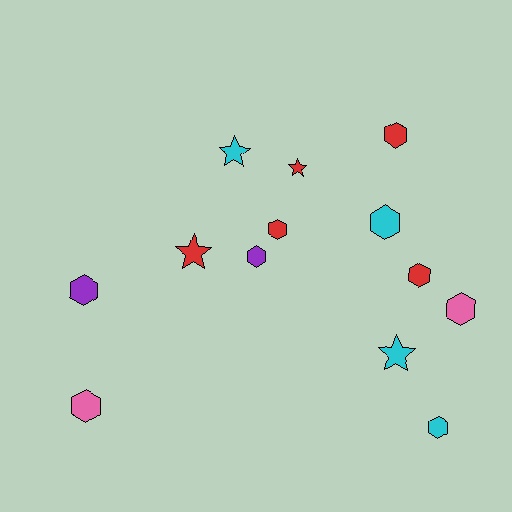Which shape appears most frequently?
Hexagon, with 9 objects.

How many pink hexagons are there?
There are 2 pink hexagons.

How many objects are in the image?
There are 13 objects.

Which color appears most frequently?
Red, with 5 objects.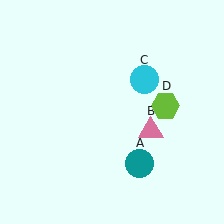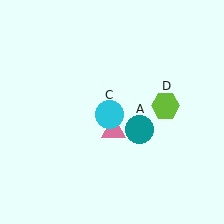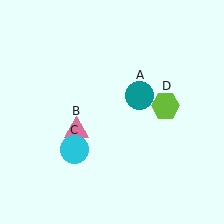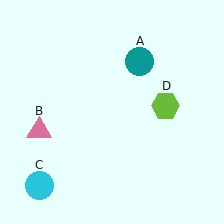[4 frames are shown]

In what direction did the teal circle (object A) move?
The teal circle (object A) moved up.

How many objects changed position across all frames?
3 objects changed position: teal circle (object A), pink triangle (object B), cyan circle (object C).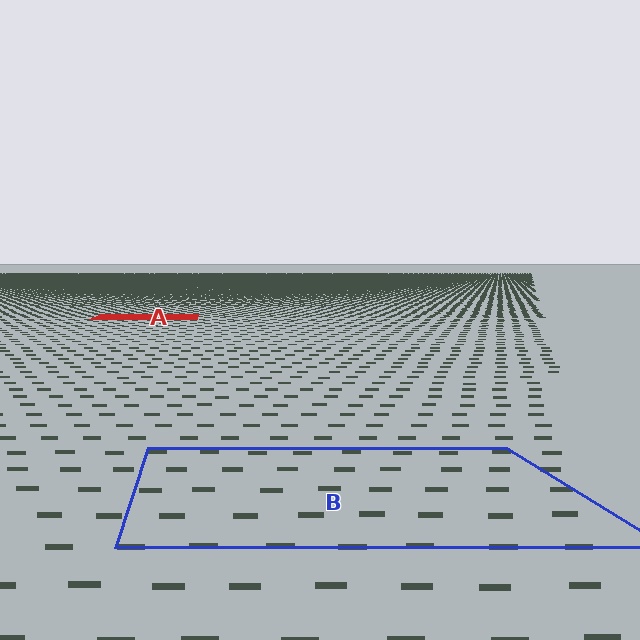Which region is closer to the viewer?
Region B is closer. The texture elements there are larger and more spread out.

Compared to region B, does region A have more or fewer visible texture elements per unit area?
Region A has more texture elements per unit area — they are packed more densely because it is farther away.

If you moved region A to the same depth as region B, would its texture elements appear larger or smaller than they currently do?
They would appear larger. At a closer depth, the same texture elements are projected at a bigger on-screen size.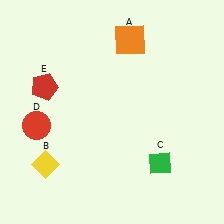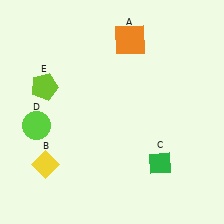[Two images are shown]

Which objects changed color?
D changed from red to lime. E changed from red to lime.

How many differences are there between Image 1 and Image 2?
There are 2 differences between the two images.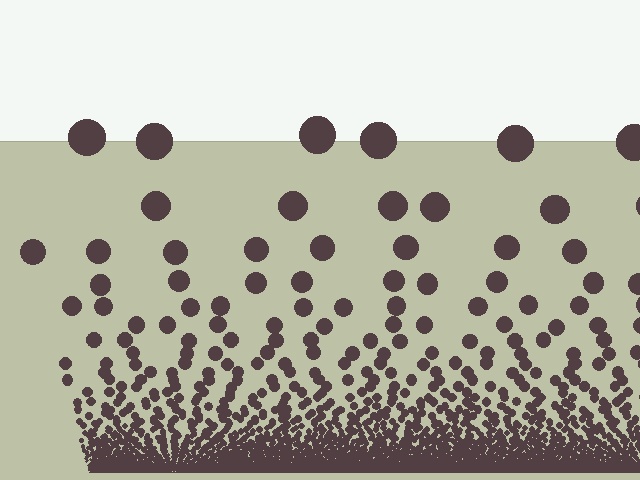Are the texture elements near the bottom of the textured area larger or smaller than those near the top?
Smaller. The gradient is inverted — elements near the bottom are smaller and denser.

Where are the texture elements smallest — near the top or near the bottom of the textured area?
Near the bottom.